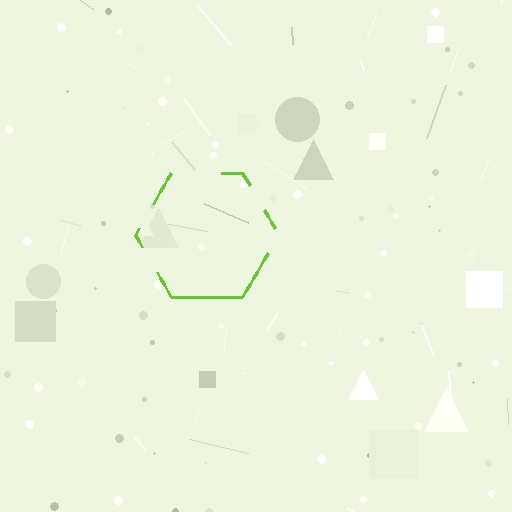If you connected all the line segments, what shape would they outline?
They would outline a hexagon.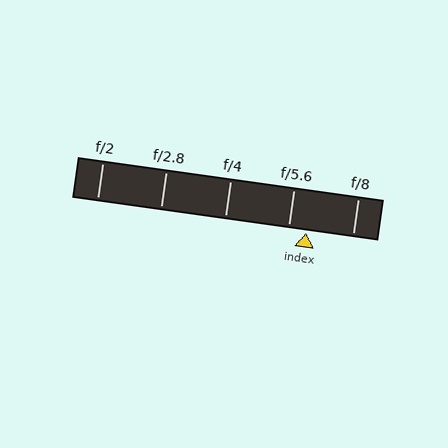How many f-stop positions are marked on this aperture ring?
There are 5 f-stop positions marked.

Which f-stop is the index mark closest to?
The index mark is closest to f/5.6.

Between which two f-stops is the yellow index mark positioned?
The index mark is between f/5.6 and f/8.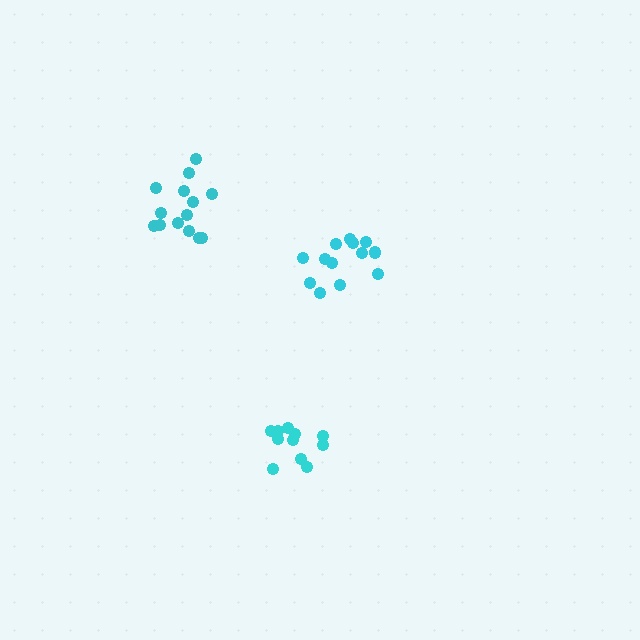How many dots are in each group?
Group 1: 13 dots, Group 2: 11 dots, Group 3: 14 dots (38 total).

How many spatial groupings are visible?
There are 3 spatial groupings.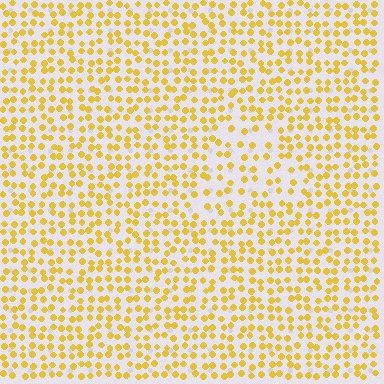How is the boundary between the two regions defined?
The boundary is defined by a change in element density (approximately 1.7x ratio). All elements are the same color, size, and shape.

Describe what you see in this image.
The image contains small yellow elements arranged at two different densities. A triangle-shaped region is visible where the elements are less densely packed than the surrounding area.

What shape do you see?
I see a triangle.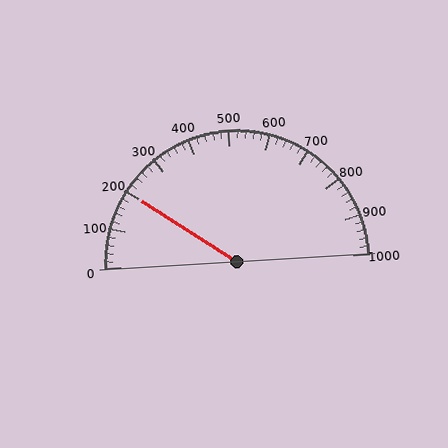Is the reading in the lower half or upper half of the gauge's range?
The reading is in the lower half of the range (0 to 1000).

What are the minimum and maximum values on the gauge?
The gauge ranges from 0 to 1000.